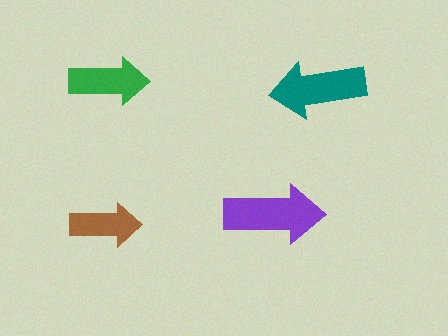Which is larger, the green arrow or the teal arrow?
The teal one.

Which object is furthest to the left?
The brown arrow is leftmost.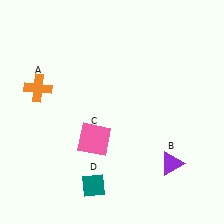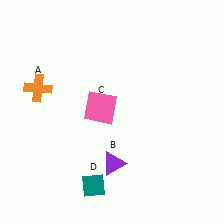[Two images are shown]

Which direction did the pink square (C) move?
The pink square (C) moved up.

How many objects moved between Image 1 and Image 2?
2 objects moved between the two images.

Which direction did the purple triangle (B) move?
The purple triangle (B) moved left.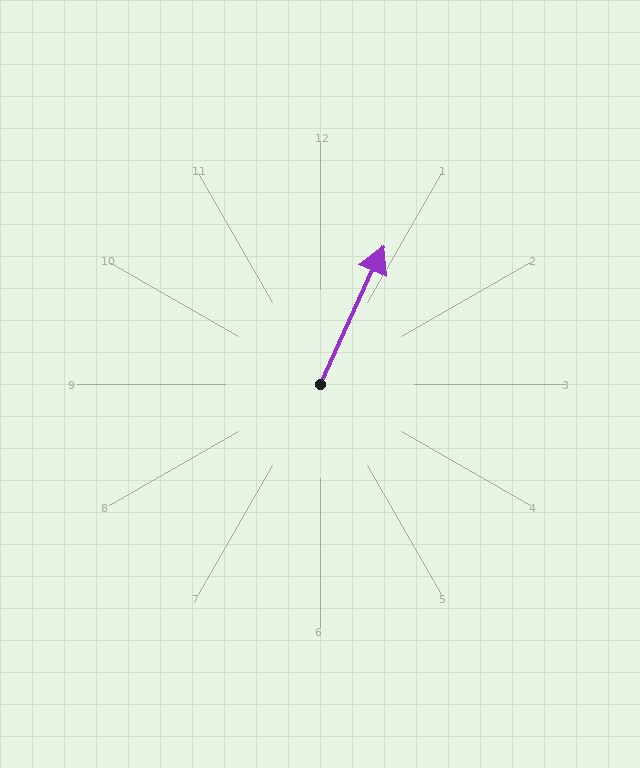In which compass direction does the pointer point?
Northeast.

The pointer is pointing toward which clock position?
Roughly 1 o'clock.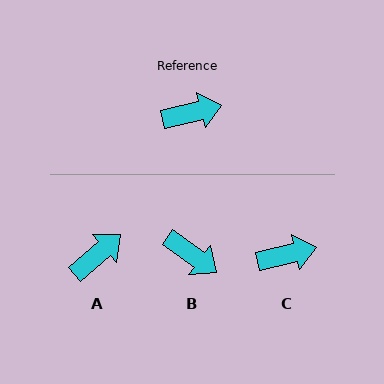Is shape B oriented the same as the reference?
No, it is off by about 50 degrees.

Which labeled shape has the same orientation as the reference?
C.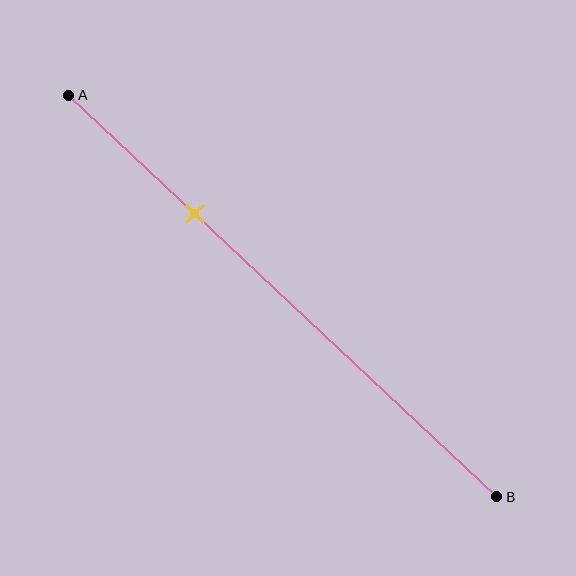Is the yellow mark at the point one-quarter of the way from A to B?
No, the mark is at about 30% from A, not at the 25% one-quarter point.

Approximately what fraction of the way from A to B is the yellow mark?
The yellow mark is approximately 30% of the way from A to B.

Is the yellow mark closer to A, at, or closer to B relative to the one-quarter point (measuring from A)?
The yellow mark is closer to point B than the one-quarter point of segment AB.